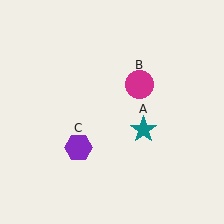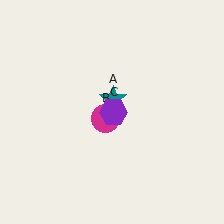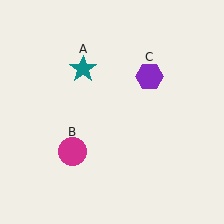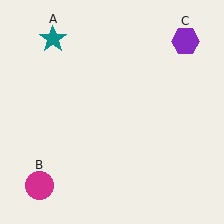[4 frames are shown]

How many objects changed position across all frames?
3 objects changed position: teal star (object A), magenta circle (object B), purple hexagon (object C).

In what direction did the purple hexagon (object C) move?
The purple hexagon (object C) moved up and to the right.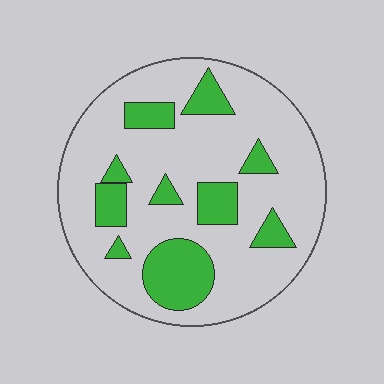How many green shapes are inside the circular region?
10.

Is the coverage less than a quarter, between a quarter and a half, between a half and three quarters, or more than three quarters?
Less than a quarter.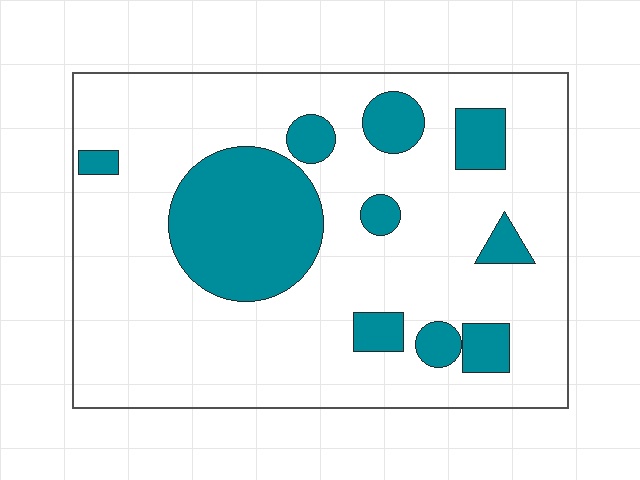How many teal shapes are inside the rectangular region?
10.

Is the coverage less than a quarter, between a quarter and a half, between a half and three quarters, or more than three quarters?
Less than a quarter.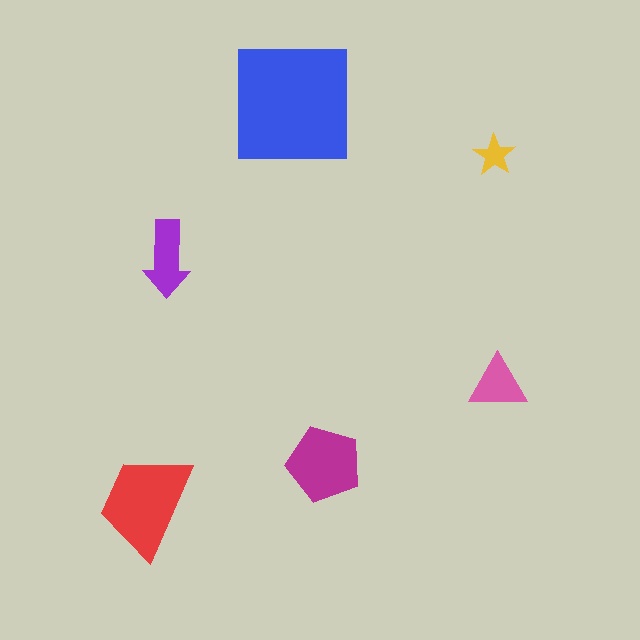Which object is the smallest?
The yellow star.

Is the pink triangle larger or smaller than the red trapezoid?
Smaller.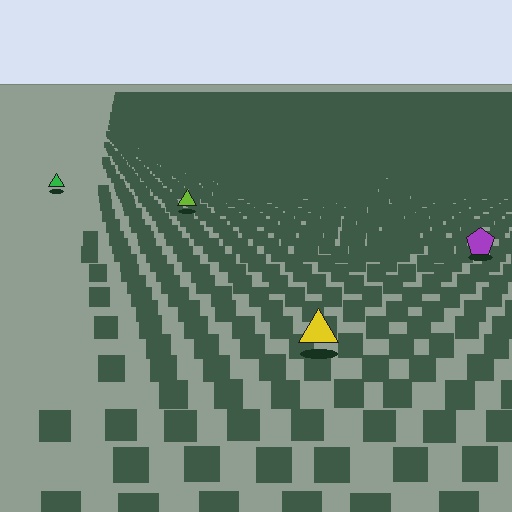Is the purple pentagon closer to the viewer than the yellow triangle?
No. The yellow triangle is closer — you can tell from the texture gradient: the ground texture is coarser near it.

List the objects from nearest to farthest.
From nearest to farthest: the yellow triangle, the purple pentagon, the lime triangle, the green triangle.